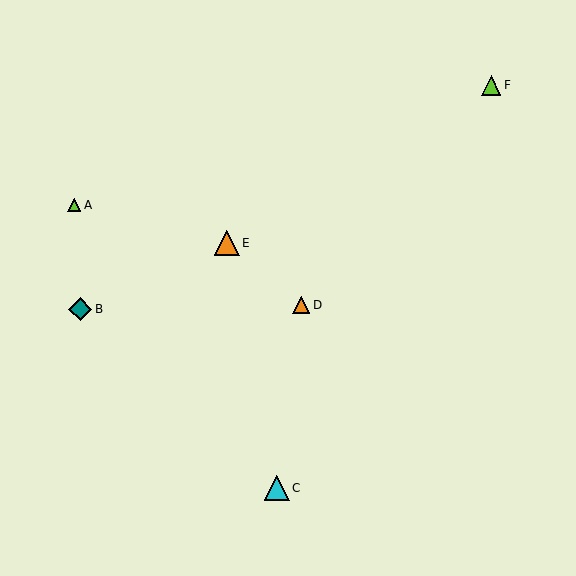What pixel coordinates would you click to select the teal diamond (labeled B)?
Click at (80, 309) to select the teal diamond B.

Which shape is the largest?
The orange triangle (labeled E) is the largest.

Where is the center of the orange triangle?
The center of the orange triangle is at (227, 243).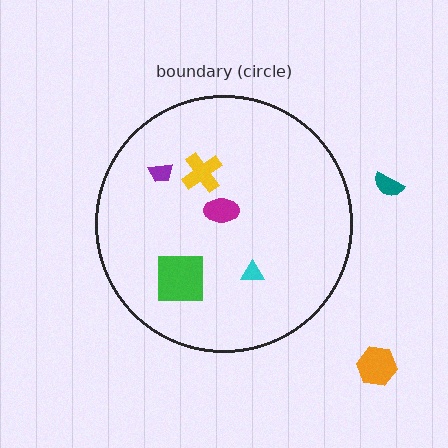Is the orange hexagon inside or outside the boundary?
Outside.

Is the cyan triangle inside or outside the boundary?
Inside.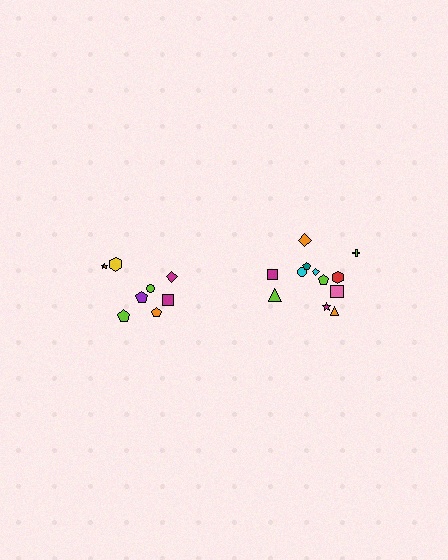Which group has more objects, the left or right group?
The right group.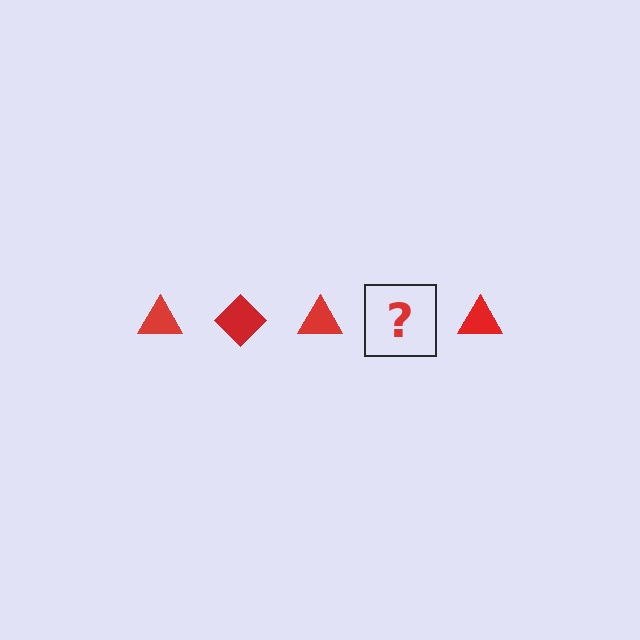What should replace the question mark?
The question mark should be replaced with a red diamond.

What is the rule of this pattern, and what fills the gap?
The rule is that the pattern cycles through triangle, diamond shapes in red. The gap should be filled with a red diamond.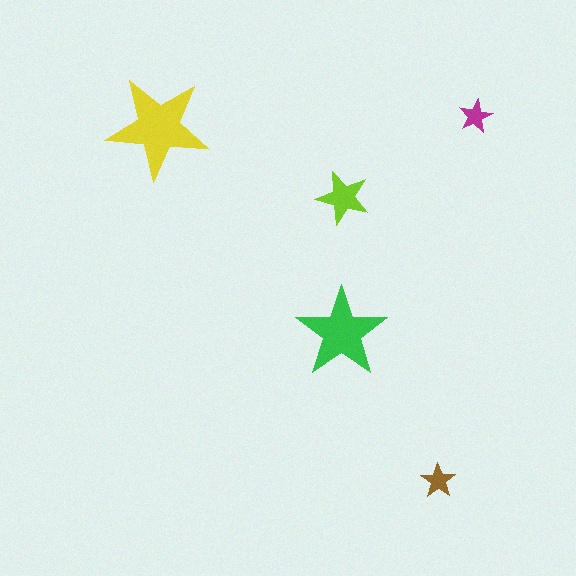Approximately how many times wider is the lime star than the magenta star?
About 1.5 times wider.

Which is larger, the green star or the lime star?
The green one.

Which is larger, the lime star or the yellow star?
The yellow one.